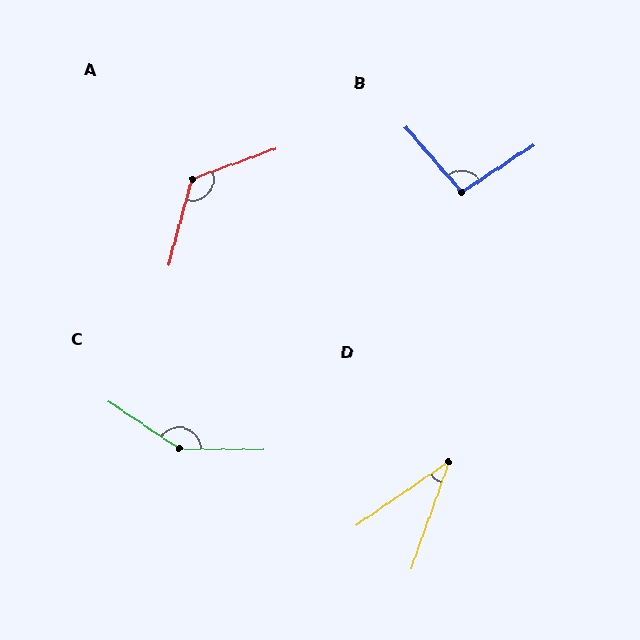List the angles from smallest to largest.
D (36°), B (98°), A (126°), C (147°).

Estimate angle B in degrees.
Approximately 98 degrees.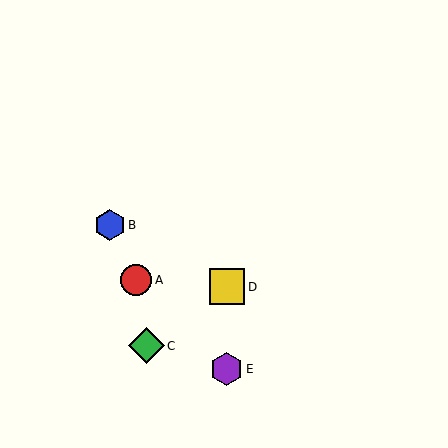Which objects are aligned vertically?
Objects D, E are aligned vertically.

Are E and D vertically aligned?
Yes, both are at x≈227.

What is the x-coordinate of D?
Object D is at x≈227.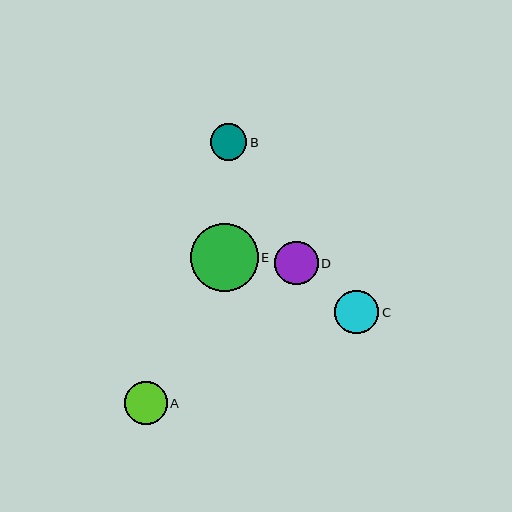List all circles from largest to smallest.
From largest to smallest: E, C, D, A, B.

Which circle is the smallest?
Circle B is the smallest with a size of approximately 37 pixels.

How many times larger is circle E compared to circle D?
Circle E is approximately 1.6 times the size of circle D.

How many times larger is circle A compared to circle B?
Circle A is approximately 1.2 times the size of circle B.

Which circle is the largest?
Circle E is the largest with a size of approximately 68 pixels.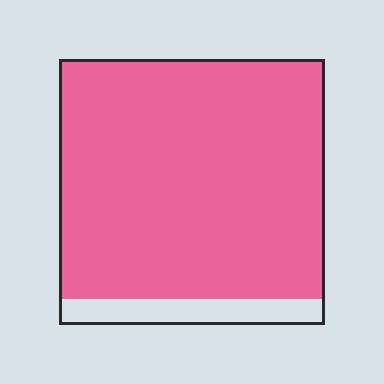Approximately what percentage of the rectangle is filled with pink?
Approximately 90%.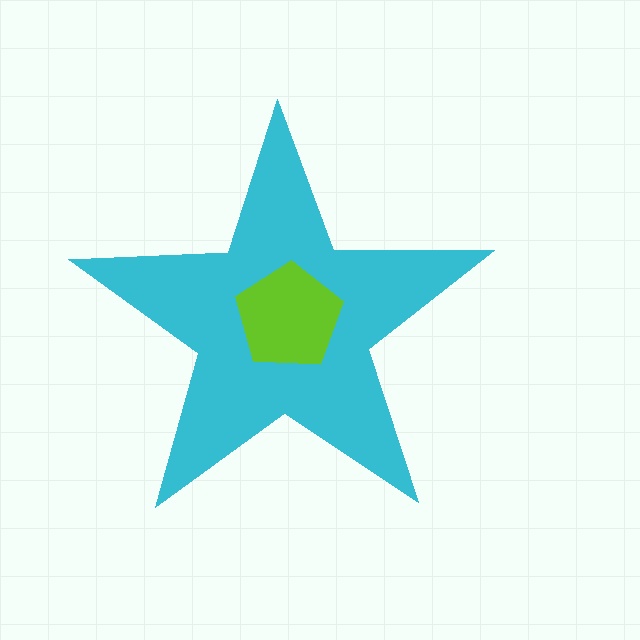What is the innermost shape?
The lime pentagon.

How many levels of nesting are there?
2.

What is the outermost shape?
The cyan star.